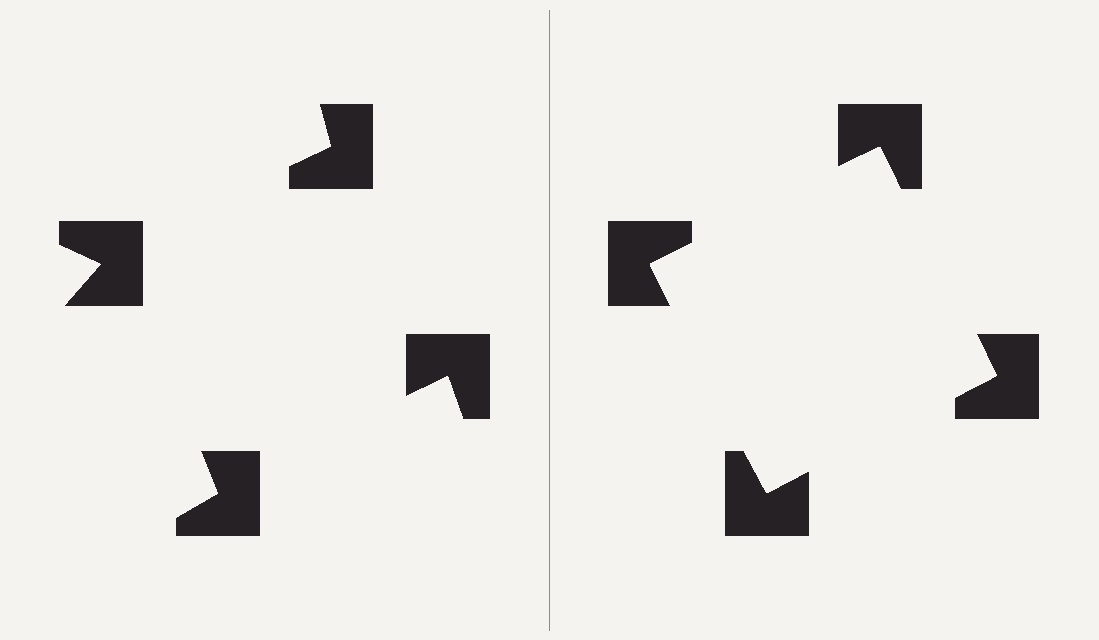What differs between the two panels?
The notched squares are positioned identically on both sides; only the wedge orientations differ. On the right they align to a square; on the left they are misaligned.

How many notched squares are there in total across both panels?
8 — 4 on each side.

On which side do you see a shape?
An illusory square appears on the right side. On the left side the wedge cuts are rotated, so no coherent shape forms.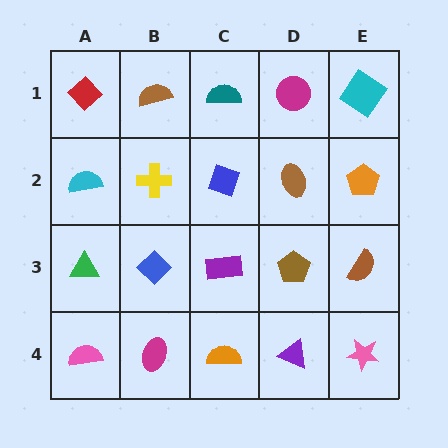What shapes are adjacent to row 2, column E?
A cyan diamond (row 1, column E), a brown semicircle (row 3, column E), a brown ellipse (row 2, column D).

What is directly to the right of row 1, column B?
A teal semicircle.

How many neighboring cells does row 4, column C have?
3.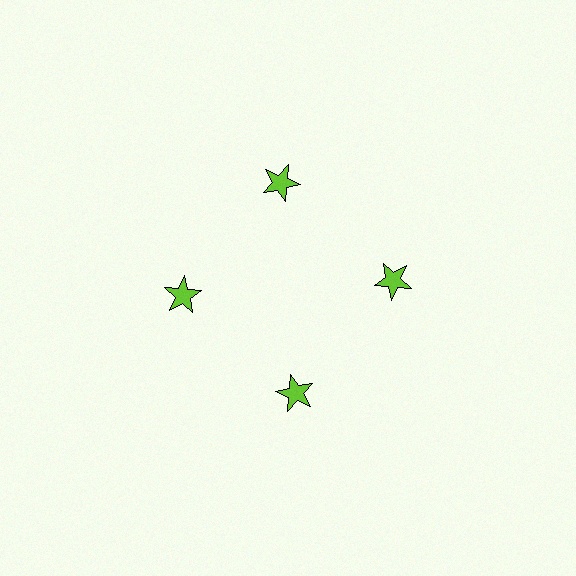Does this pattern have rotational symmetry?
Yes, this pattern has 4-fold rotational symmetry. It looks the same after rotating 90 degrees around the center.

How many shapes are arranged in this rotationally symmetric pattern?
There are 4 shapes, arranged in 4 groups of 1.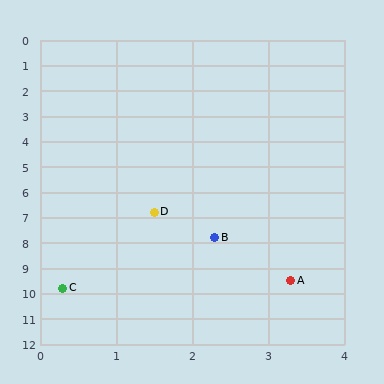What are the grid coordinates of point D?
Point D is at approximately (1.5, 6.8).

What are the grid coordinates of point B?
Point B is at approximately (2.3, 7.8).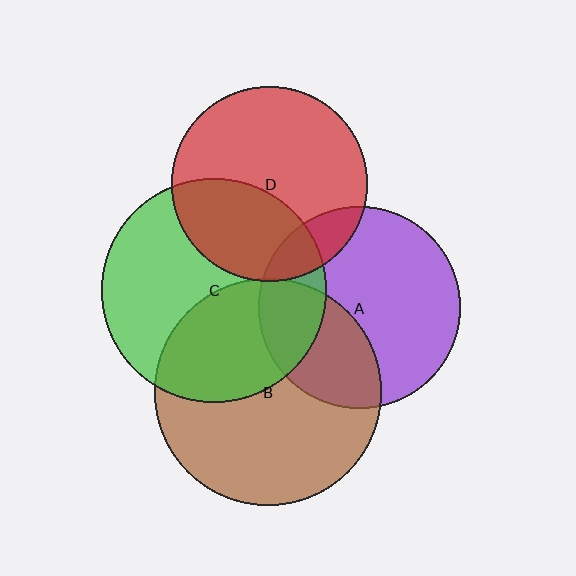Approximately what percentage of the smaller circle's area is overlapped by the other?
Approximately 35%.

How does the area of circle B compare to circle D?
Approximately 1.4 times.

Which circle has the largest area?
Circle B (brown).